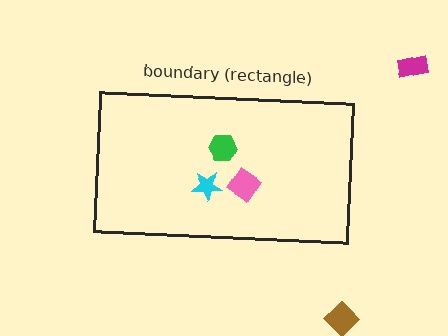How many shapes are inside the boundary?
3 inside, 2 outside.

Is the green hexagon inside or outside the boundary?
Inside.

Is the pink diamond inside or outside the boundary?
Inside.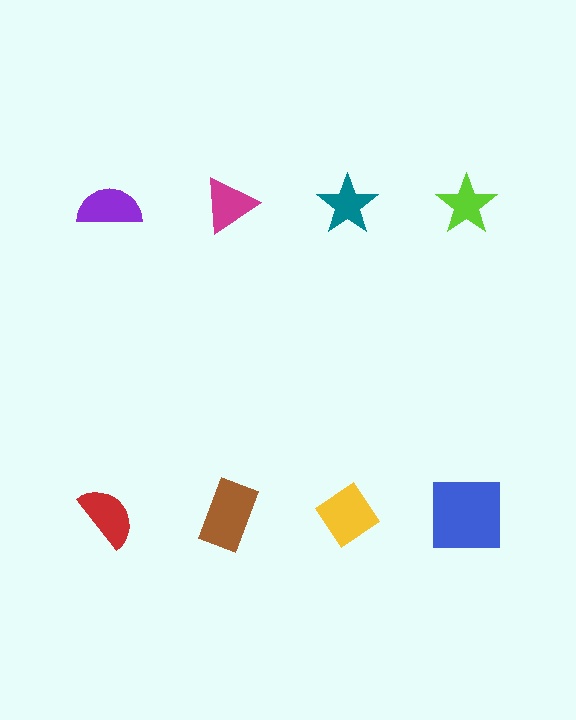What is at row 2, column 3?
A yellow diamond.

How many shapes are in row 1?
4 shapes.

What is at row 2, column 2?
A brown rectangle.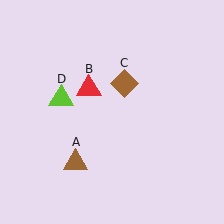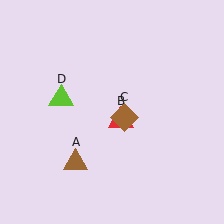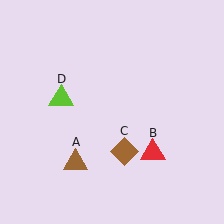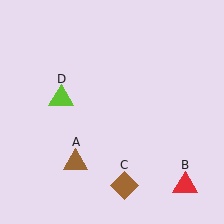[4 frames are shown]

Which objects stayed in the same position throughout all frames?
Brown triangle (object A) and lime triangle (object D) remained stationary.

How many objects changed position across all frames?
2 objects changed position: red triangle (object B), brown diamond (object C).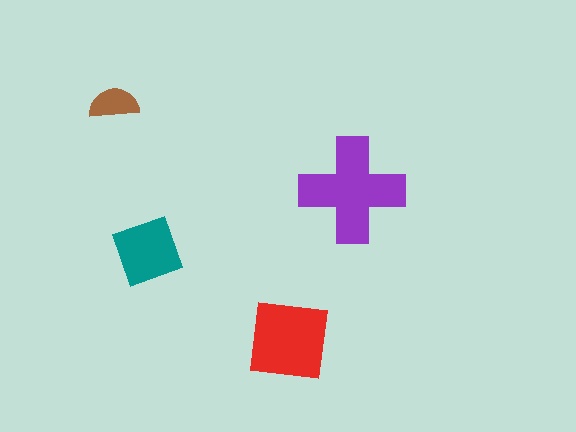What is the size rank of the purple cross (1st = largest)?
1st.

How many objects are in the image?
There are 4 objects in the image.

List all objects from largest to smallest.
The purple cross, the red square, the teal square, the brown semicircle.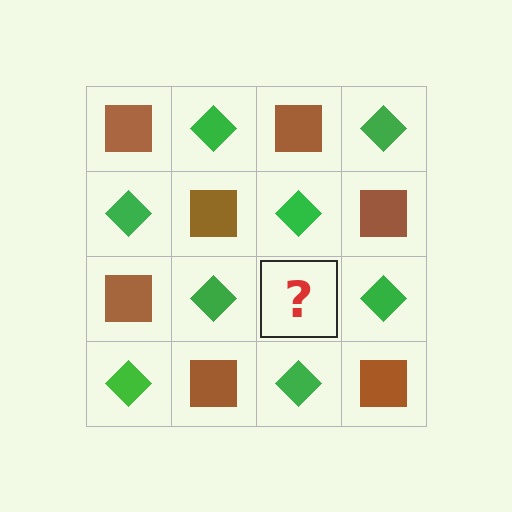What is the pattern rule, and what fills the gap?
The rule is that it alternates brown square and green diamond in a checkerboard pattern. The gap should be filled with a brown square.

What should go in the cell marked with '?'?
The missing cell should contain a brown square.